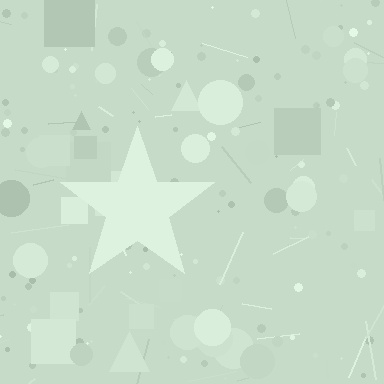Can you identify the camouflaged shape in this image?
The camouflaged shape is a star.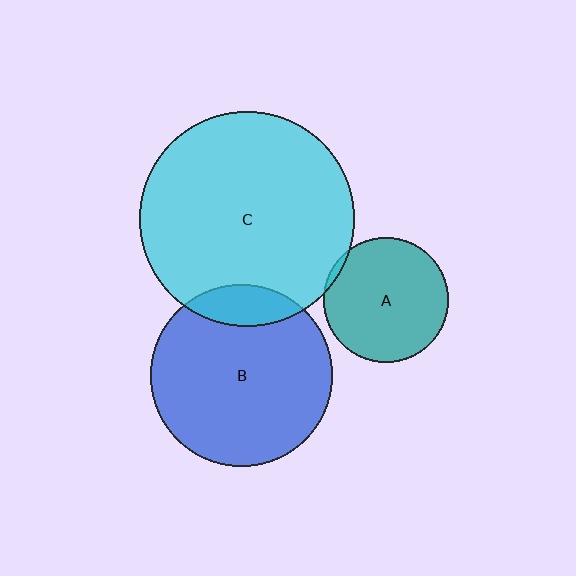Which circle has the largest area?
Circle C (cyan).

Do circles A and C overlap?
Yes.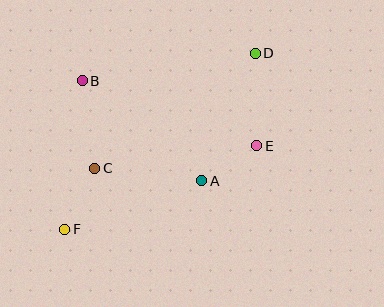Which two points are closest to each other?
Points A and E are closest to each other.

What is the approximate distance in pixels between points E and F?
The distance between E and F is approximately 209 pixels.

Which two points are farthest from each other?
Points D and F are farthest from each other.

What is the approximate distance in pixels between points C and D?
The distance between C and D is approximately 198 pixels.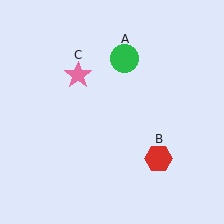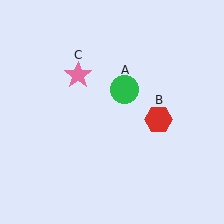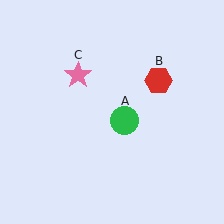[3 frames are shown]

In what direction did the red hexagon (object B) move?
The red hexagon (object B) moved up.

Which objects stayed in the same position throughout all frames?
Pink star (object C) remained stationary.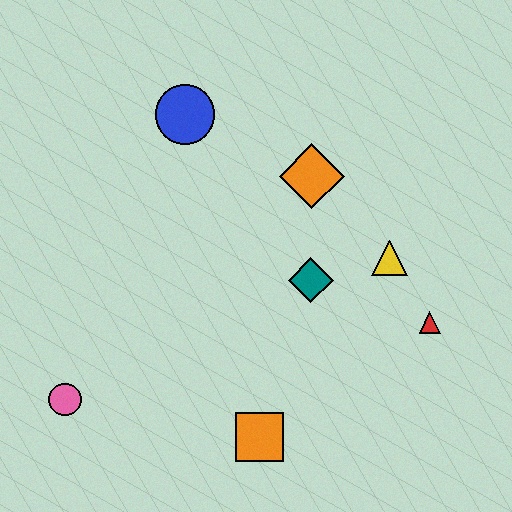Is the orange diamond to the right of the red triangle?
No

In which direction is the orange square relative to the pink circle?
The orange square is to the right of the pink circle.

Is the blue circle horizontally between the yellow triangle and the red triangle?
No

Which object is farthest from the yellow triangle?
The pink circle is farthest from the yellow triangle.